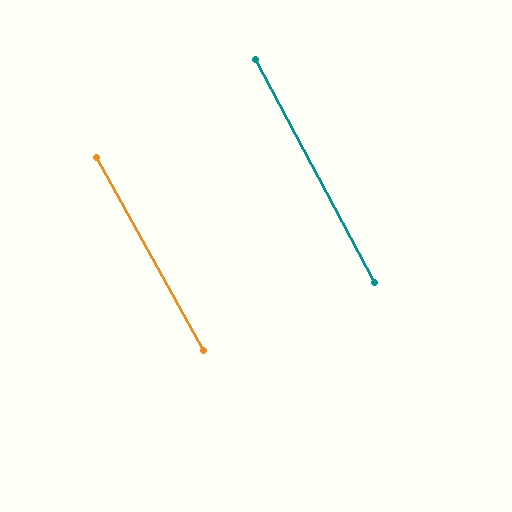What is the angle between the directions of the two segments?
Approximately 1 degree.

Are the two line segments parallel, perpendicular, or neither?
Parallel — their directions differ by only 1.0°.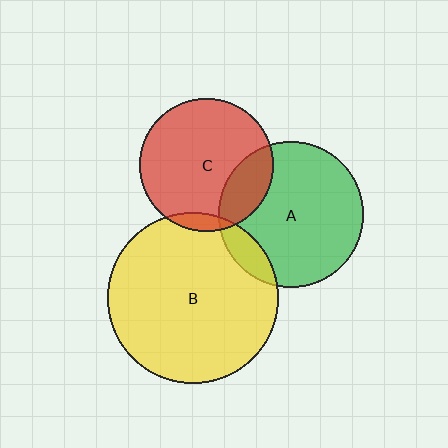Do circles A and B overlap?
Yes.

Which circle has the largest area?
Circle B (yellow).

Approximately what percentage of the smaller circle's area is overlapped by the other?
Approximately 10%.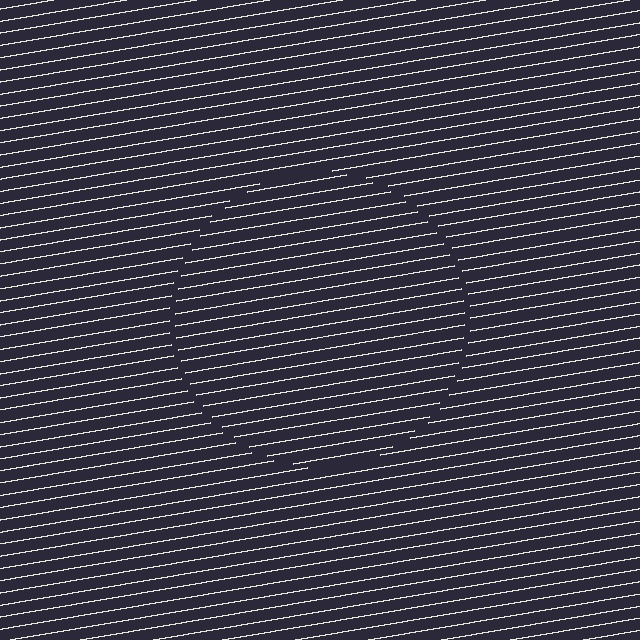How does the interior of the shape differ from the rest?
The interior of the shape contains the same grating, shifted by half a period — the contour is defined by the phase discontinuity where line-ends from the inner and outer gratings abut.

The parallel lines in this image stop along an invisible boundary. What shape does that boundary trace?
An illusory circle. The interior of the shape contains the same grating, shifted by half a period — the contour is defined by the phase discontinuity where line-ends from the inner and outer gratings abut.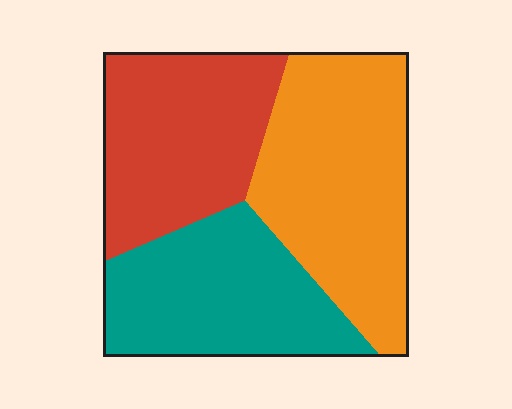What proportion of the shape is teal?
Teal covers 31% of the shape.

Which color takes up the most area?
Orange, at roughly 40%.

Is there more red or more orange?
Orange.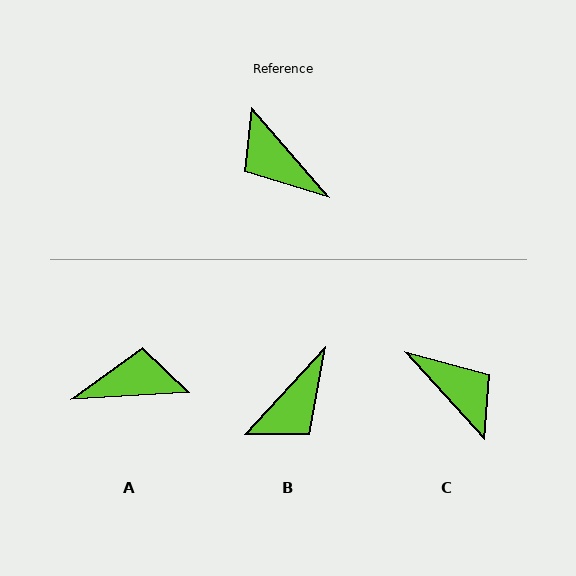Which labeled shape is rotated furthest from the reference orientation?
C, about 179 degrees away.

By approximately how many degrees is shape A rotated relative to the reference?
Approximately 128 degrees clockwise.